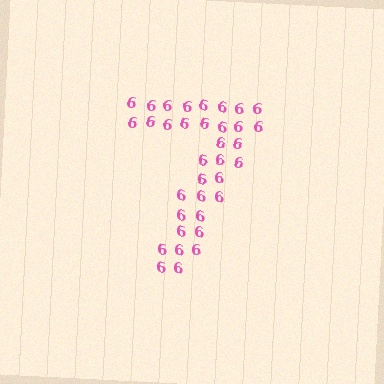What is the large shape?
The large shape is the digit 7.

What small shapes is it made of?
It is made of small digit 6's.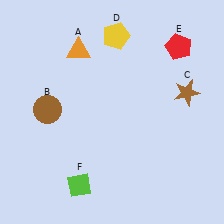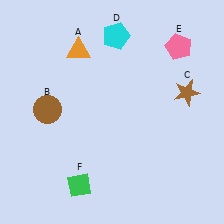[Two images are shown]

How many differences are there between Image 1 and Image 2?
There are 3 differences between the two images.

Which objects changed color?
D changed from yellow to cyan. E changed from red to pink. F changed from lime to green.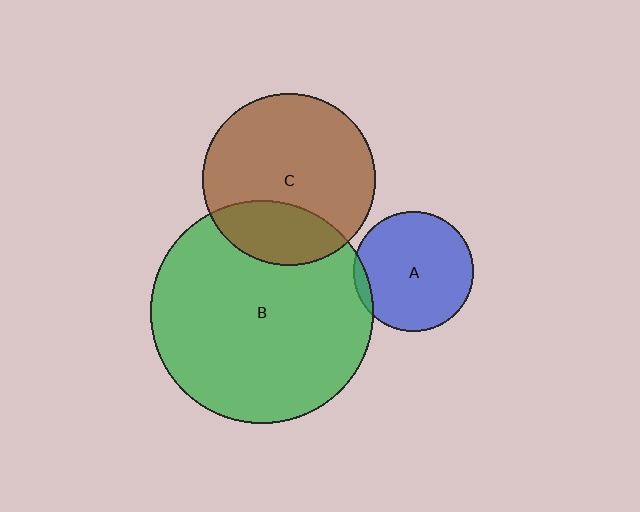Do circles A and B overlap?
Yes.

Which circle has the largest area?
Circle B (green).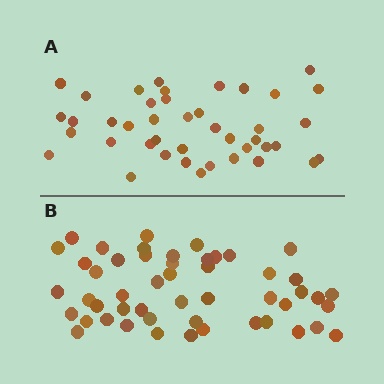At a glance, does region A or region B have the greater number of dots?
Region B (the bottom region) has more dots.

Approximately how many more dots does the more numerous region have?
Region B has roughly 8 or so more dots than region A.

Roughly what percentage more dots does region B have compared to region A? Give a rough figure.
About 20% more.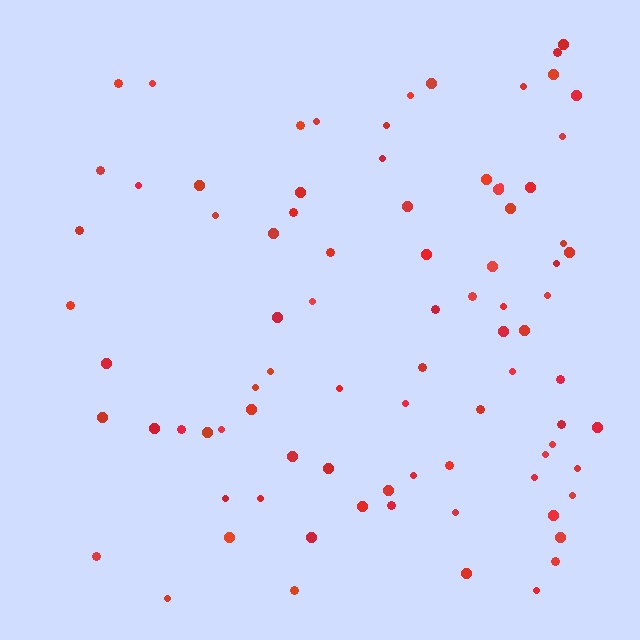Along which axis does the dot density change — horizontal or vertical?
Horizontal.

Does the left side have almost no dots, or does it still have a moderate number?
Still a moderate number, just noticeably fewer than the right.